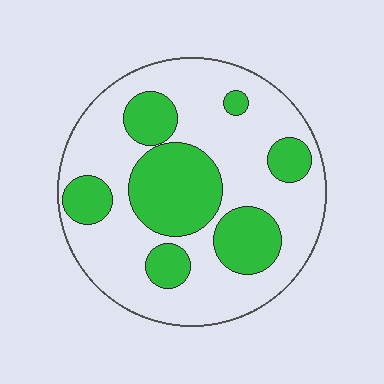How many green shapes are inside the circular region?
7.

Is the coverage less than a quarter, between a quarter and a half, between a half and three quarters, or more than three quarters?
Between a quarter and a half.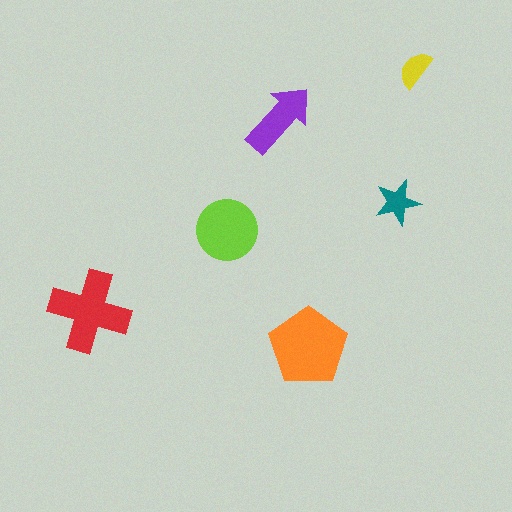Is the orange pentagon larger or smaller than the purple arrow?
Larger.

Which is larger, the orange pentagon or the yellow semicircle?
The orange pentagon.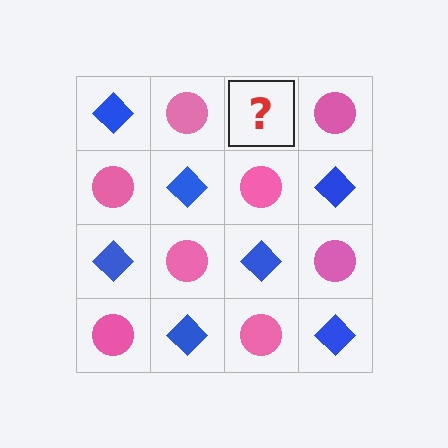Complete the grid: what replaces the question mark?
The question mark should be replaced with a blue diamond.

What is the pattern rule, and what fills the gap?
The rule is that it alternates blue diamond and pink circle in a checkerboard pattern. The gap should be filled with a blue diamond.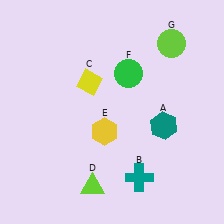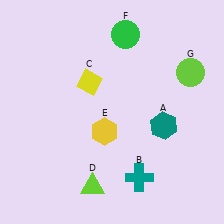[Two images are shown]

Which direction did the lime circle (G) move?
The lime circle (G) moved down.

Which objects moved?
The objects that moved are: the green circle (F), the lime circle (G).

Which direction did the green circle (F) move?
The green circle (F) moved up.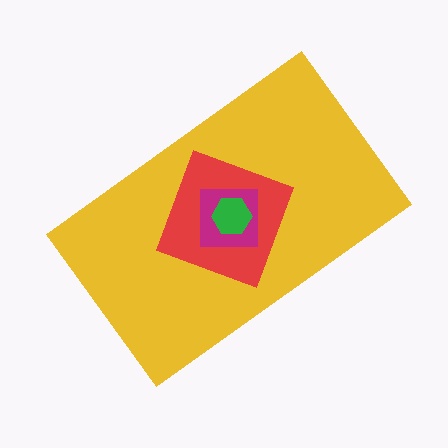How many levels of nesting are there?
4.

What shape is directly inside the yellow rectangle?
The red diamond.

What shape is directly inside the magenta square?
The green hexagon.